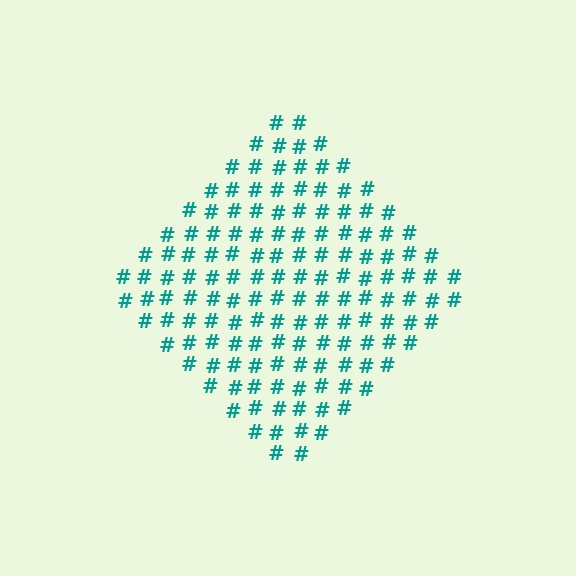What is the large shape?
The large shape is a diamond.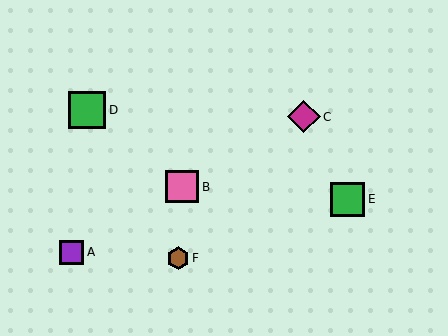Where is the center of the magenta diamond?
The center of the magenta diamond is at (304, 117).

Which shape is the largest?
The green square (labeled D) is the largest.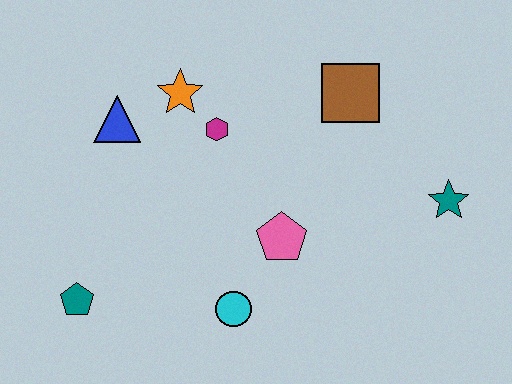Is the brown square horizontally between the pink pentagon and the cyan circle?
No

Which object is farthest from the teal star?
The teal pentagon is farthest from the teal star.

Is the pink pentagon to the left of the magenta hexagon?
No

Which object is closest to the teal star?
The brown square is closest to the teal star.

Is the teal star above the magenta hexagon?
No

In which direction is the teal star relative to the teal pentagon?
The teal star is to the right of the teal pentagon.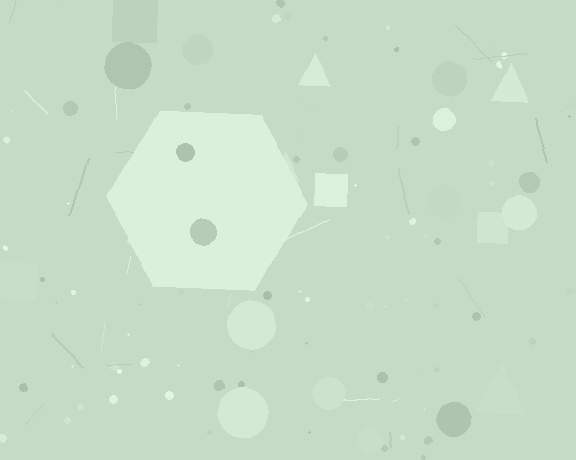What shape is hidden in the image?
A hexagon is hidden in the image.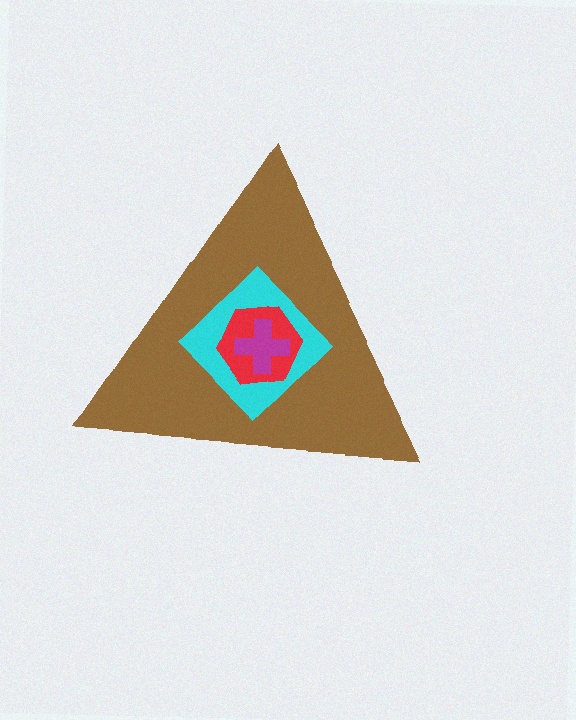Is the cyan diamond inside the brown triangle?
Yes.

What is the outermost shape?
The brown triangle.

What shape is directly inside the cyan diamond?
The red hexagon.